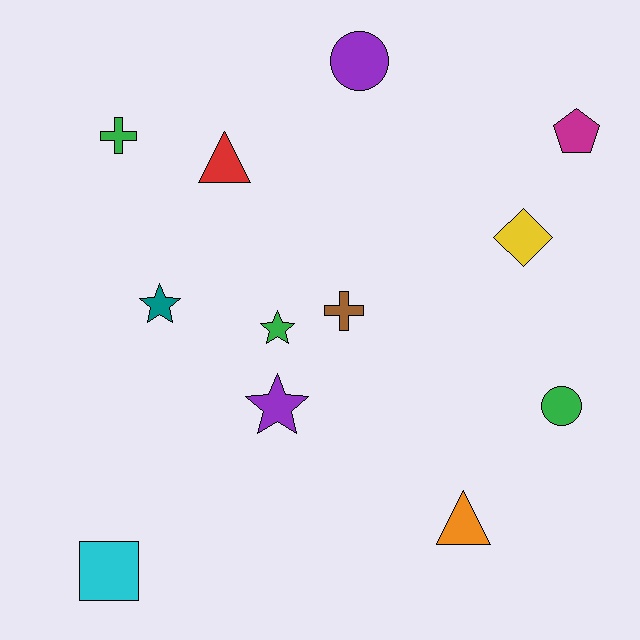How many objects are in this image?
There are 12 objects.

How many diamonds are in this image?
There is 1 diamond.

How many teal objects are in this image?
There is 1 teal object.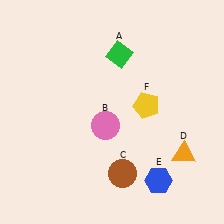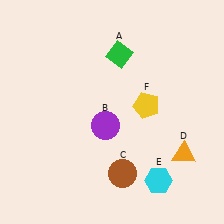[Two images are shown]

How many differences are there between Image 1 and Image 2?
There are 2 differences between the two images.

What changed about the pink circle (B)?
In Image 1, B is pink. In Image 2, it changed to purple.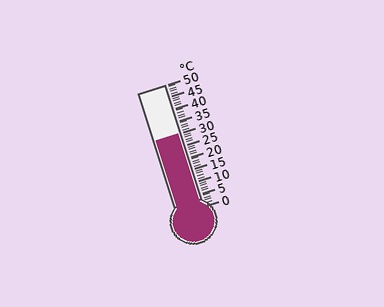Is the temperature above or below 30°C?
The temperature is at 30°C.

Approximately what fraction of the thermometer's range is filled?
The thermometer is filled to approximately 60% of its range.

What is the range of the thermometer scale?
The thermometer scale ranges from 0°C to 50°C.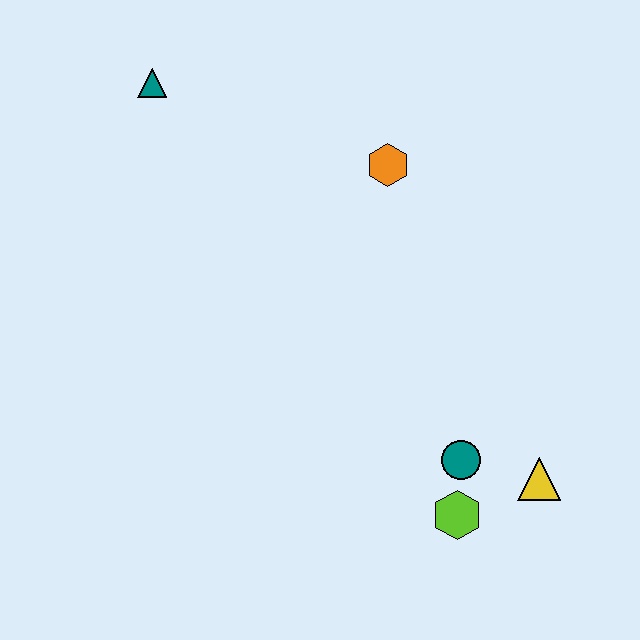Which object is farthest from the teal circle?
The teal triangle is farthest from the teal circle.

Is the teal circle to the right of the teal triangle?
Yes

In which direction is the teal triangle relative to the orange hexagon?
The teal triangle is to the left of the orange hexagon.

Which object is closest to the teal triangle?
The orange hexagon is closest to the teal triangle.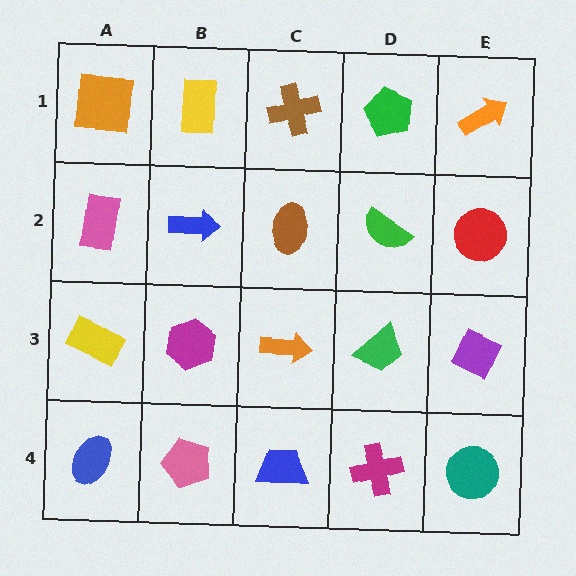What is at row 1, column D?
A green pentagon.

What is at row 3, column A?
A yellow rectangle.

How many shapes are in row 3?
5 shapes.